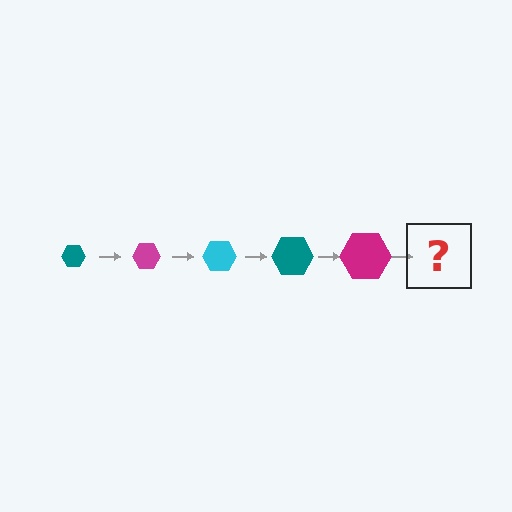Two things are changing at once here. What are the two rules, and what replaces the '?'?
The two rules are that the hexagon grows larger each step and the color cycles through teal, magenta, and cyan. The '?' should be a cyan hexagon, larger than the previous one.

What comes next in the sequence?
The next element should be a cyan hexagon, larger than the previous one.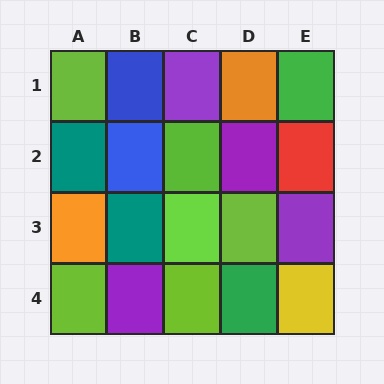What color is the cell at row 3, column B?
Teal.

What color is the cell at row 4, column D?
Green.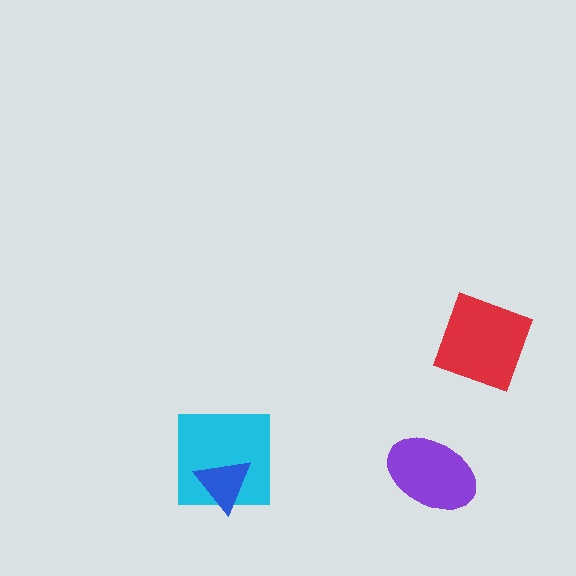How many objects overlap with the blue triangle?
1 object overlaps with the blue triangle.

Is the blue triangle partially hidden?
No, no other shape covers it.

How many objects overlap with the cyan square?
1 object overlaps with the cyan square.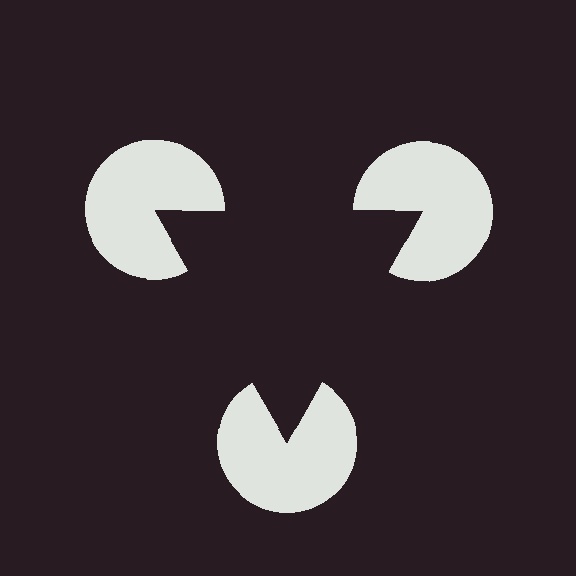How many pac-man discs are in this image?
There are 3 — one at each vertex of the illusory triangle.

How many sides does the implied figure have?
3 sides.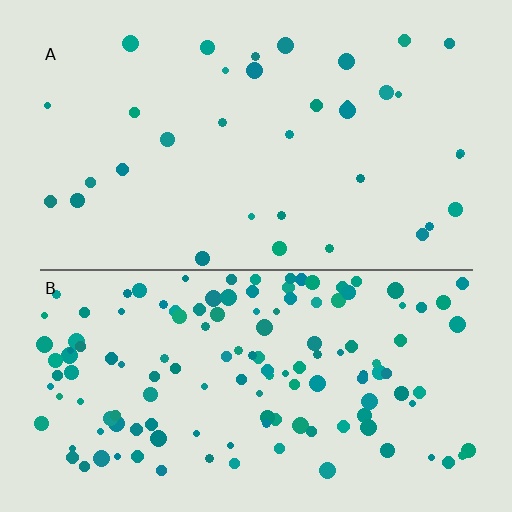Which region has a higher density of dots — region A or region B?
B (the bottom).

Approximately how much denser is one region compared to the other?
Approximately 3.8× — region B over region A.